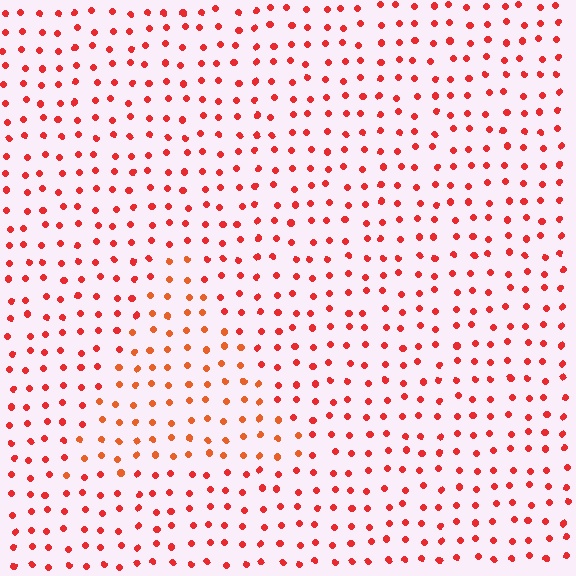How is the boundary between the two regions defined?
The boundary is defined purely by a slight shift in hue (about 19 degrees). Spacing, size, and orientation are identical on both sides.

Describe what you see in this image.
The image is filled with small red elements in a uniform arrangement. A triangle-shaped region is visible where the elements are tinted to a slightly different hue, forming a subtle color boundary.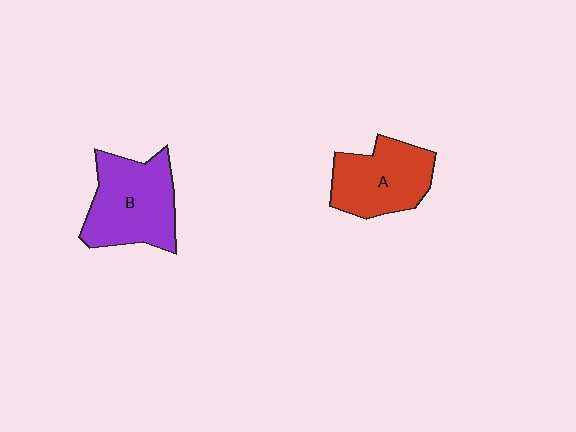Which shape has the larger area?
Shape B (purple).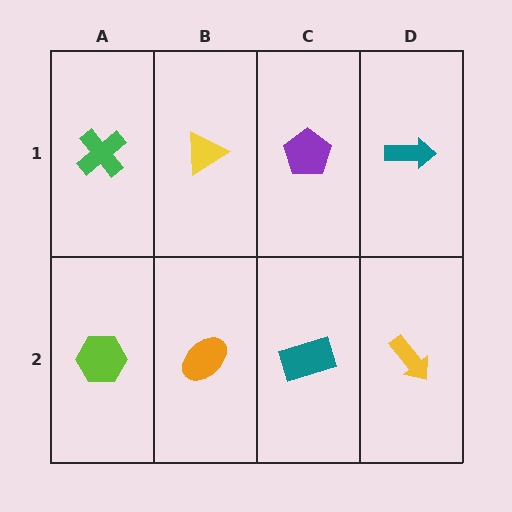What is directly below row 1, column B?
An orange ellipse.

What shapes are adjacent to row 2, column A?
A green cross (row 1, column A), an orange ellipse (row 2, column B).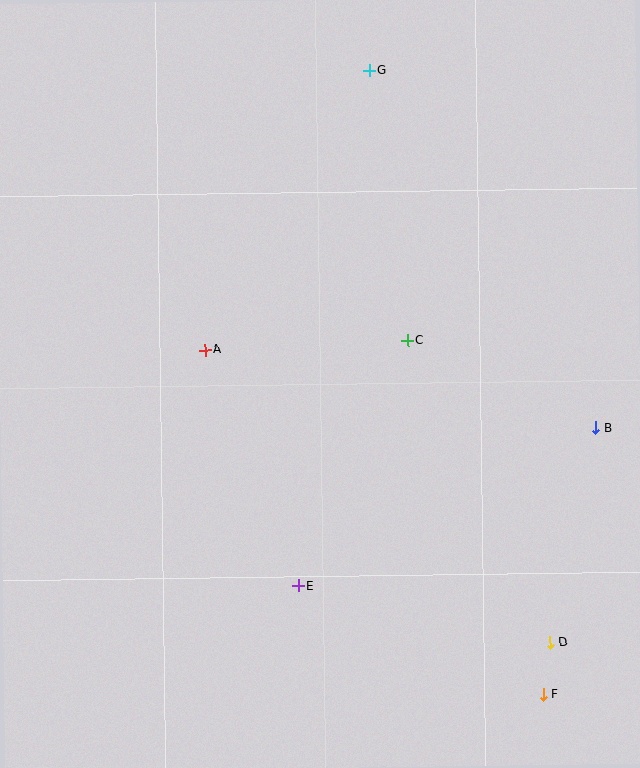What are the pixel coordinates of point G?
Point G is at (369, 71).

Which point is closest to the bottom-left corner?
Point E is closest to the bottom-left corner.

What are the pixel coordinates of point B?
Point B is at (595, 428).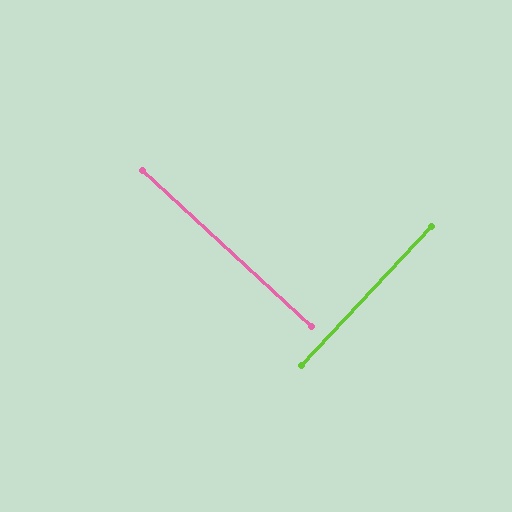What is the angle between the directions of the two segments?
Approximately 89 degrees.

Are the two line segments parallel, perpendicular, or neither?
Perpendicular — they meet at approximately 89°.